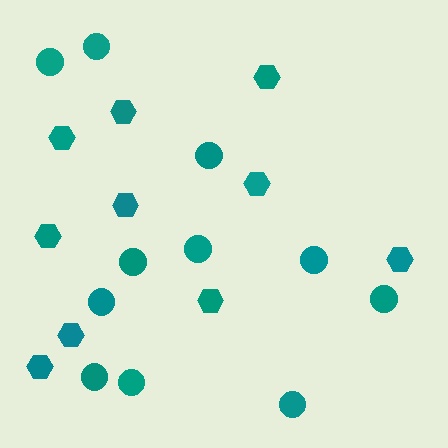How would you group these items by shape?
There are 2 groups: one group of hexagons (10) and one group of circles (11).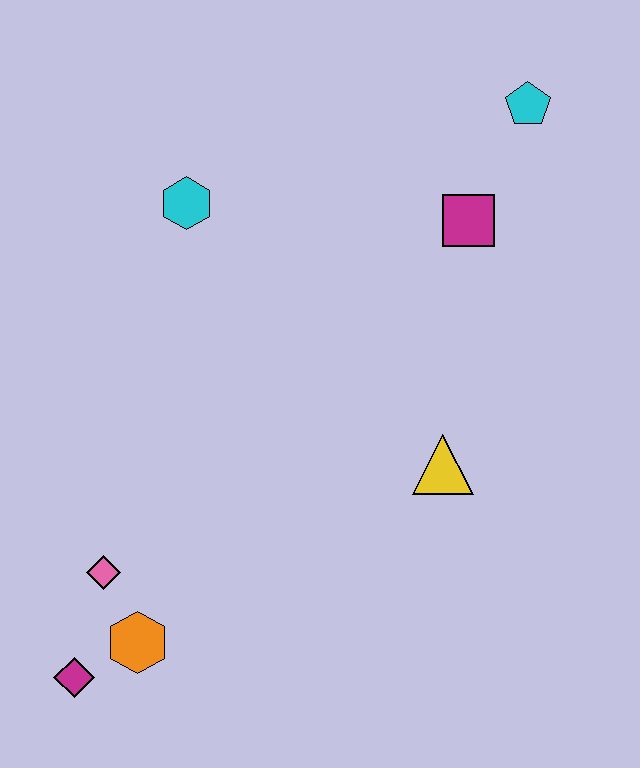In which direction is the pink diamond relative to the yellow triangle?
The pink diamond is to the left of the yellow triangle.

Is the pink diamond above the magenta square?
No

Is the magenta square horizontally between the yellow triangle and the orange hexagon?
No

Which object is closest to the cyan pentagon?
The magenta square is closest to the cyan pentagon.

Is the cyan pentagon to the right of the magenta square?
Yes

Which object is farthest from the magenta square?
The magenta diamond is farthest from the magenta square.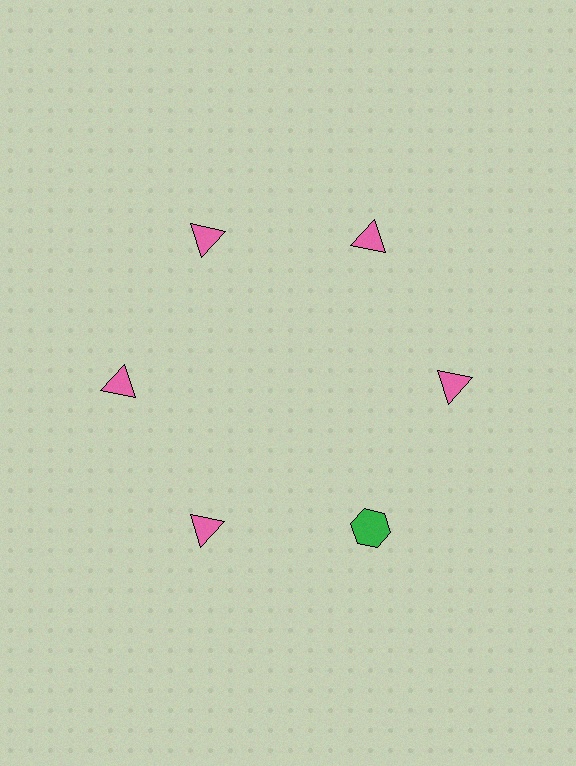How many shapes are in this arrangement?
There are 6 shapes arranged in a ring pattern.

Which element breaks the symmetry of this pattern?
The green hexagon at roughly the 5 o'clock position breaks the symmetry. All other shapes are pink triangles.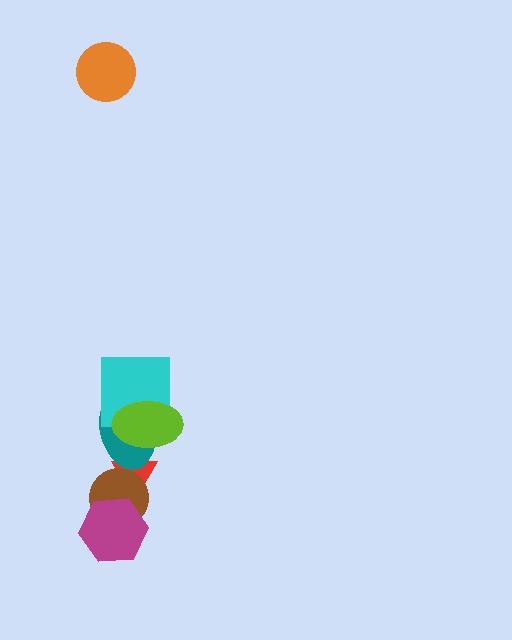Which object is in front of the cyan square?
The lime ellipse is in front of the cyan square.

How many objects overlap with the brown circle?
2 objects overlap with the brown circle.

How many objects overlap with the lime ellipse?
3 objects overlap with the lime ellipse.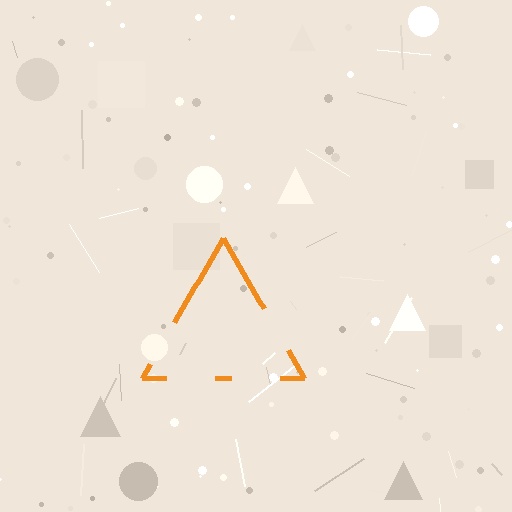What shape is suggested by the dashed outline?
The dashed outline suggests a triangle.